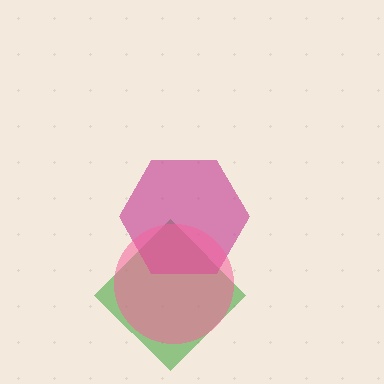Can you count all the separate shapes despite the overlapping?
Yes, there are 3 separate shapes.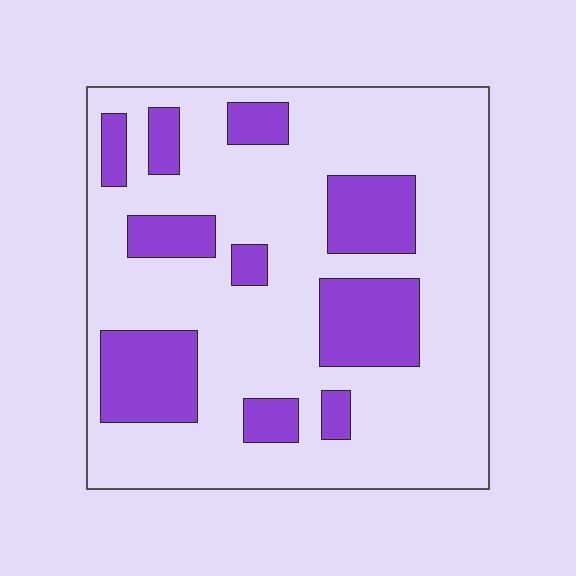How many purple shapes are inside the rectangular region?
10.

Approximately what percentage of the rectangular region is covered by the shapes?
Approximately 25%.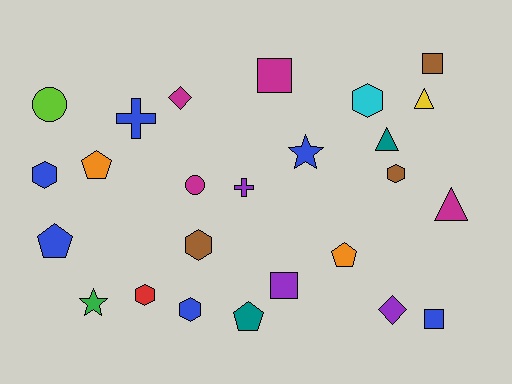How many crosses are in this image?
There are 2 crosses.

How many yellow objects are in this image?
There is 1 yellow object.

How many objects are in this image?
There are 25 objects.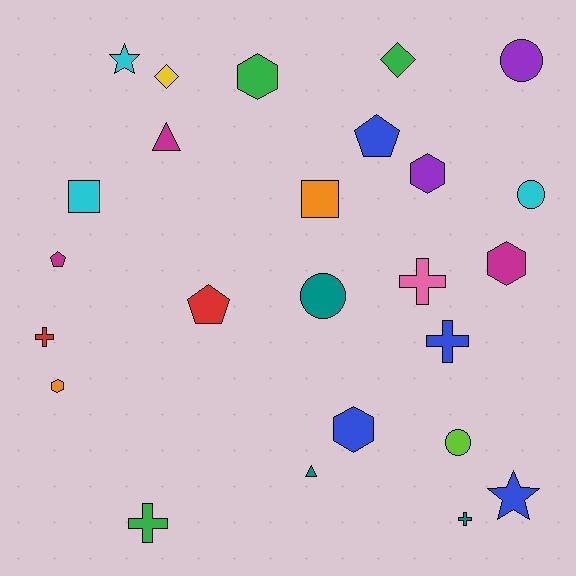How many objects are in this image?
There are 25 objects.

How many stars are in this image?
There are 2 stars.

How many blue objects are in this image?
There are 4 blue objects.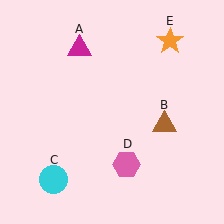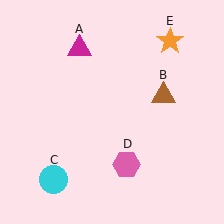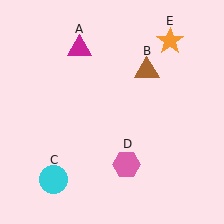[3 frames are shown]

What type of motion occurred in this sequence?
The brown triangle (object B) rotated counterclockwise around the center of the scene.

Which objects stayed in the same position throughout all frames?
Magenta triangle (object A) and cyan circle (object C) and pink hexagon (object D) and orange star (object E) remained stationary.